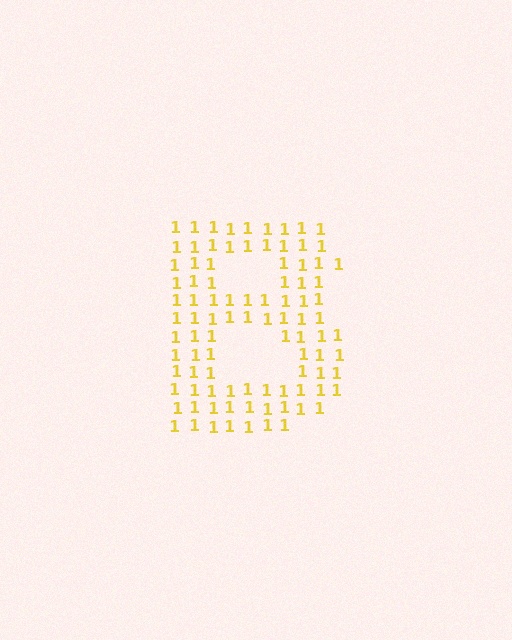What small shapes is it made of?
It is made of small digit 1's.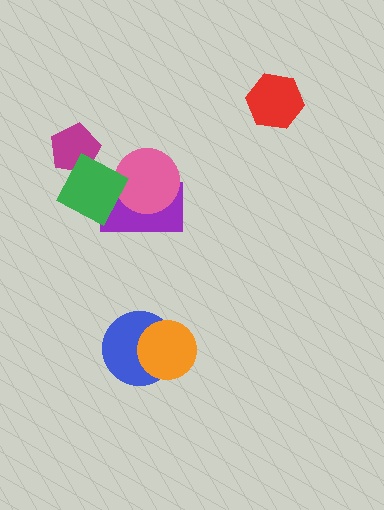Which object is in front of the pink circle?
The green diamond is in front of the pink circle.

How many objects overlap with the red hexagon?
0 objects overlap with the red hexagon.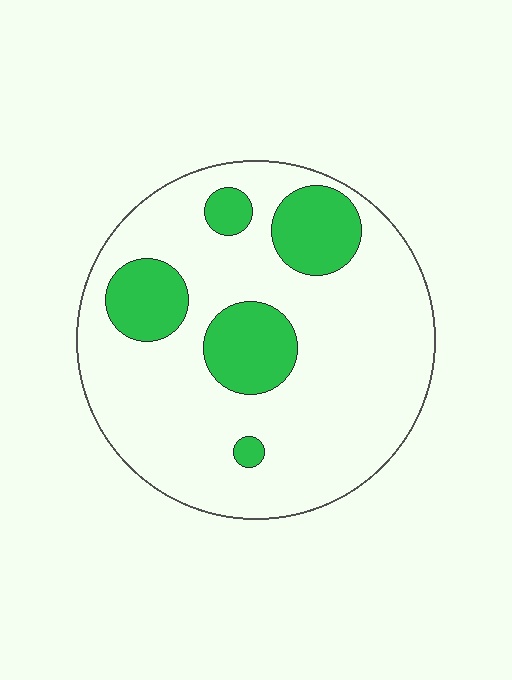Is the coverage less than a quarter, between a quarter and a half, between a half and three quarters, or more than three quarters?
Less than a quarter.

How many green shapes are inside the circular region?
5.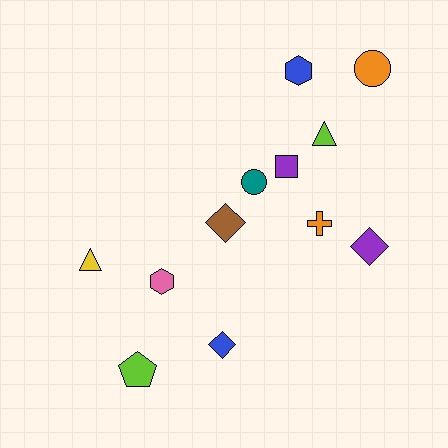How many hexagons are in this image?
There are 2 hexagons.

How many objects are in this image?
There are 12 objects.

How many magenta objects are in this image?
There are no magenta objects.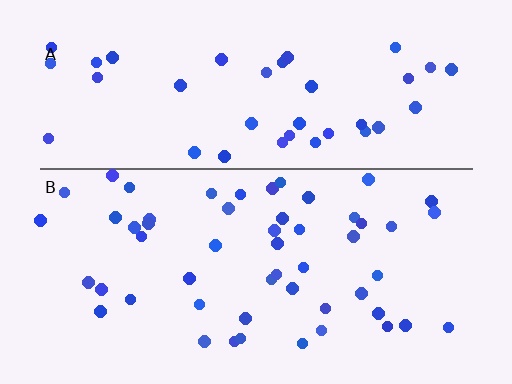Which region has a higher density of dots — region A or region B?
B (the bottom).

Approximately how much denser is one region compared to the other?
Approximately 1.3× — region B over region A.